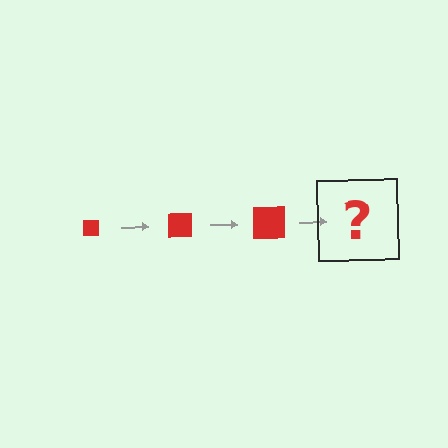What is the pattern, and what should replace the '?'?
The pattern is that the square gets progressively larger each step. The '?' should be a red square, larger than the previous one.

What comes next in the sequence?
The next element should be a red square, larger than the previous one.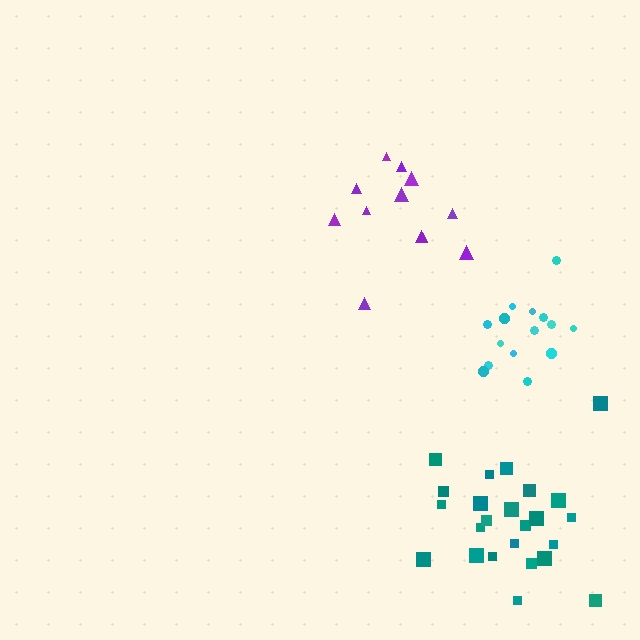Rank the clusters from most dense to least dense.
cyan, teal, purple.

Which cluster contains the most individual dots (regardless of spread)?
Teal (25).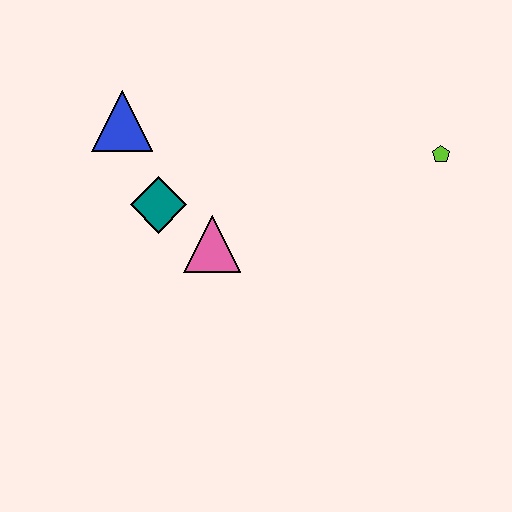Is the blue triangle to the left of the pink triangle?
Yes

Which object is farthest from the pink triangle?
The lime pentagon is farthest from the pink triangle.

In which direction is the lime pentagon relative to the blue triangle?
The lime pentagon is to the right of the blue triangle.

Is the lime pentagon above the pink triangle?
Yes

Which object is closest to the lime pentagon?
The pink triangle is closest to the lime pentagon.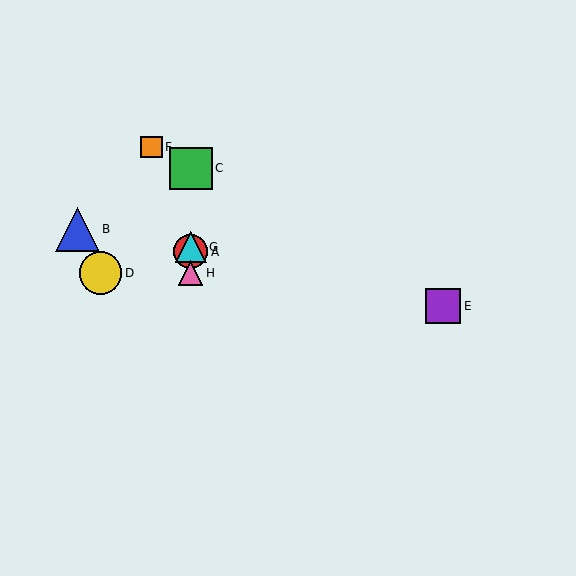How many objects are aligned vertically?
4 objects (A, C, G, H) are aligned vertically.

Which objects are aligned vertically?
Objects A, C, G, H are aligned vertically.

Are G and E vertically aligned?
No, G is at x≈191 and E is at x≈443.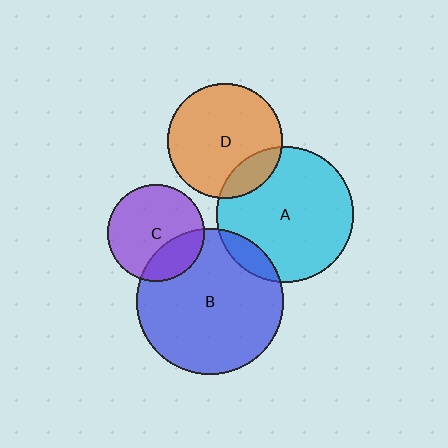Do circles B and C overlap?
Yes.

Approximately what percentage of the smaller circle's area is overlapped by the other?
Approximately 25%.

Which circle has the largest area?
Circle B (blue).